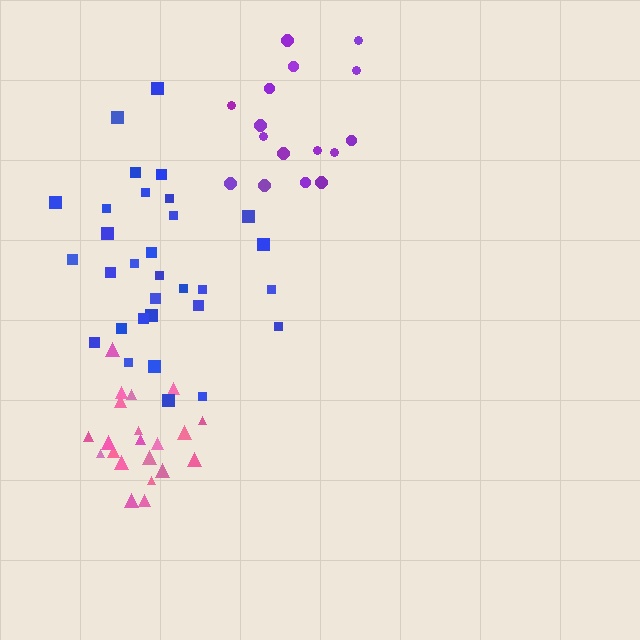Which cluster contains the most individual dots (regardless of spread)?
Blue (31).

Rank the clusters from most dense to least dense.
pink, blue, purple.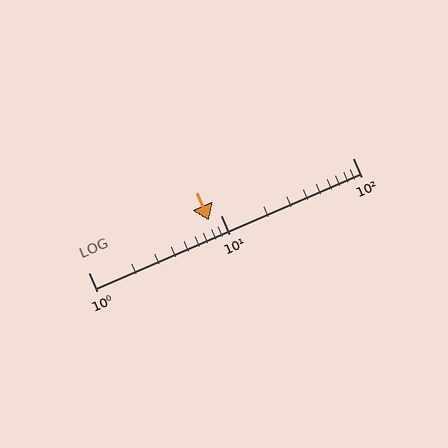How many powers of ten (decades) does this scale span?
The scale spans 2 decades, from 1 to 100.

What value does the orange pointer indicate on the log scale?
The pointer indicates approximately 8.2.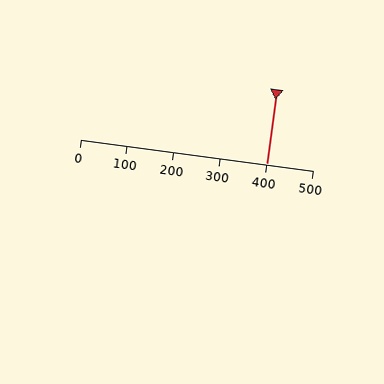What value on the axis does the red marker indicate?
The marker indicates approximately 400.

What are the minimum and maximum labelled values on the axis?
The axis runs from 0 to 500.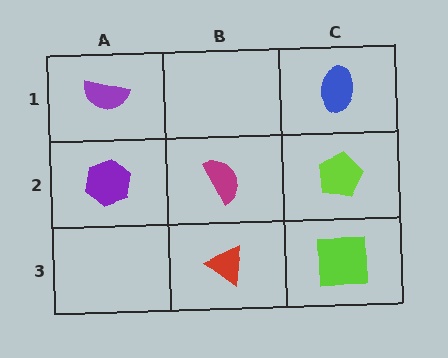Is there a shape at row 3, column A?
No, that cell is empty.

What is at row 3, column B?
A red triangle.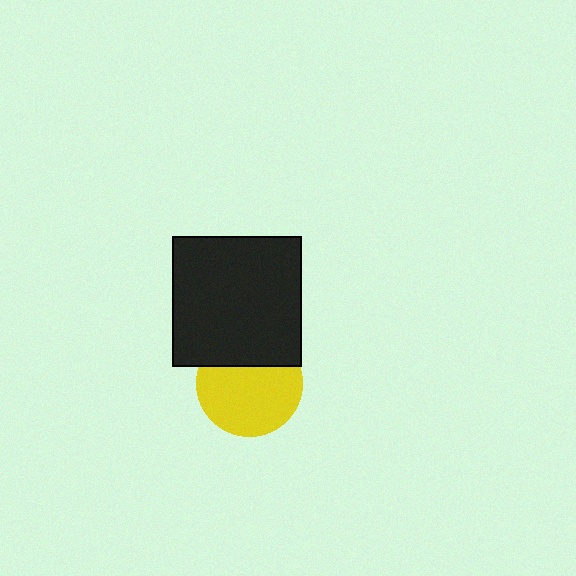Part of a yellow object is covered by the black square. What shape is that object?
It is a circle.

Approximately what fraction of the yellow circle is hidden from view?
Roughly 31% of the yellow circle is hidden behind the black square.